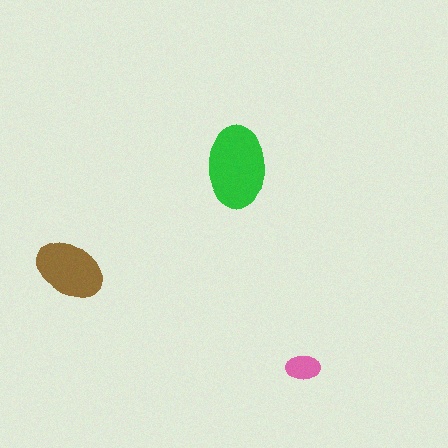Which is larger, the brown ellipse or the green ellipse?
The green one.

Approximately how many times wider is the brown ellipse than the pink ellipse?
About 2 times wider.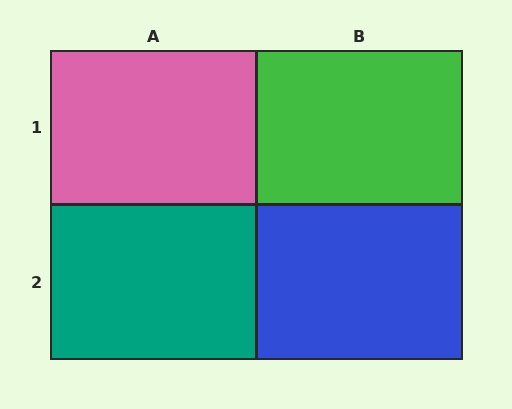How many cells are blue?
1 cell is blue.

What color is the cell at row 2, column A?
Teal.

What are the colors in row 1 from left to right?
Pink, green.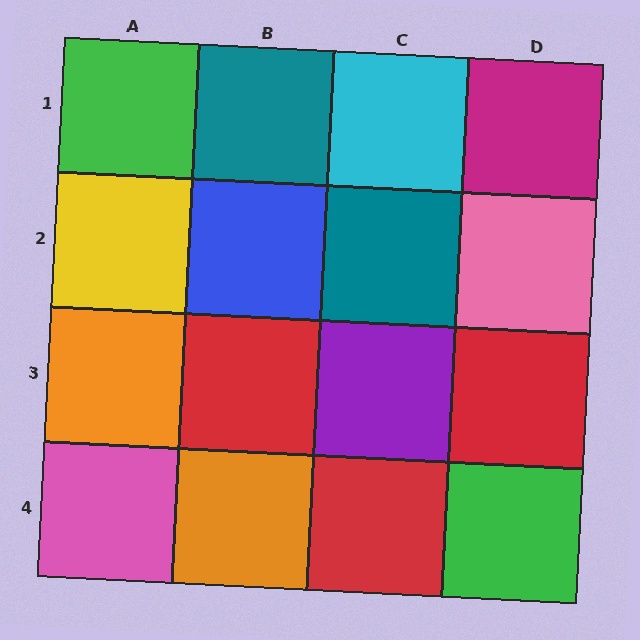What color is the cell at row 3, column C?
Purple.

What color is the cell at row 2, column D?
Pink.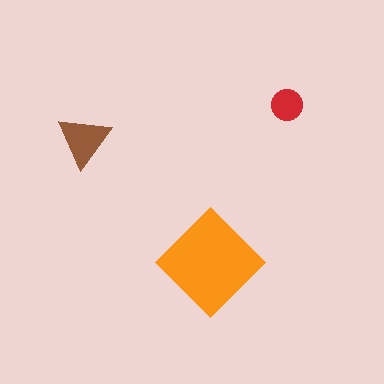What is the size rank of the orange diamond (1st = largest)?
1st.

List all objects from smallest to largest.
The red circle, the brown triangle, the orange diamond.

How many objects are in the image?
There are 3 objects in the image.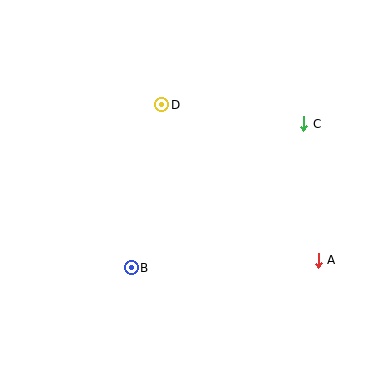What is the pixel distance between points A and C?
The distance between A and C is 137 pixels.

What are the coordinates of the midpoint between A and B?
The midpoint between A and B is at (225, 264).